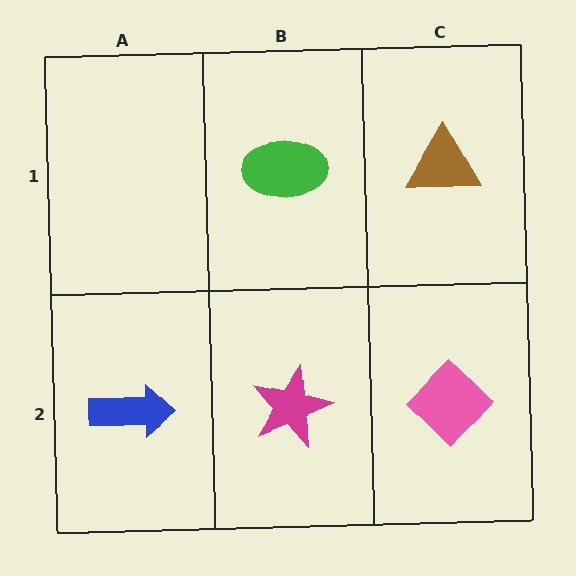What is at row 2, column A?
A blue arrow.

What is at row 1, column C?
A brown triangle.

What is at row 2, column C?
A pink diamond.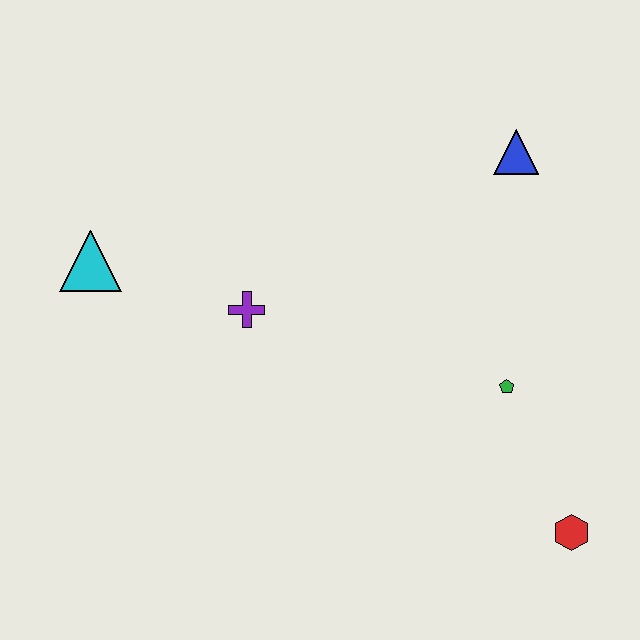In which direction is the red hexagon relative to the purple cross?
The red hexagon is to the right of the purple cross.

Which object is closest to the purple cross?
The cyan triangle is closest to the purple cross.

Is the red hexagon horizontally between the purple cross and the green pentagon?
No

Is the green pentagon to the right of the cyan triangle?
Yes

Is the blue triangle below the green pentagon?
No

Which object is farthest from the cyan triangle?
The red hexagon is farthest from the cyan triangle.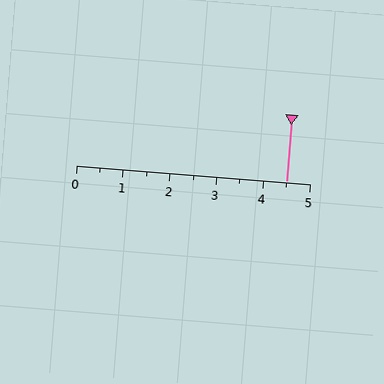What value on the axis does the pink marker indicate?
The marker indicates approximately 4.5.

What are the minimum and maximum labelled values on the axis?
The axis runs from 0 to 5.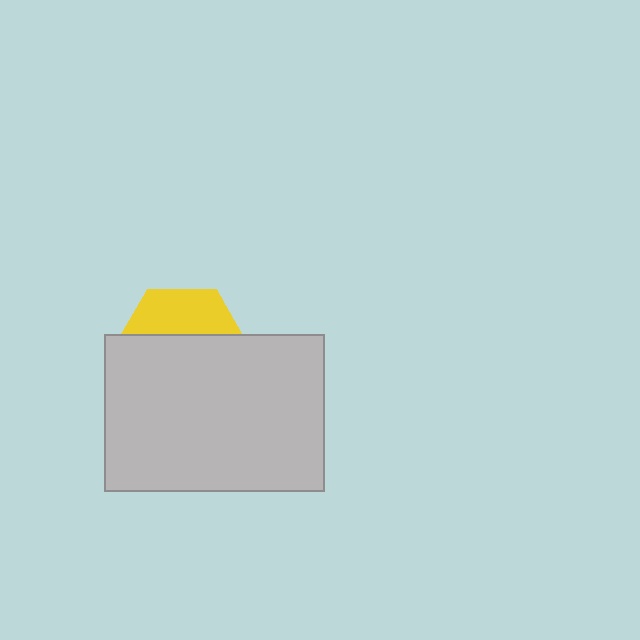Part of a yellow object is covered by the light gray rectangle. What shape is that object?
It is a hexagon.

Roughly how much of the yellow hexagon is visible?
A small part of it is visible (roughly 33%).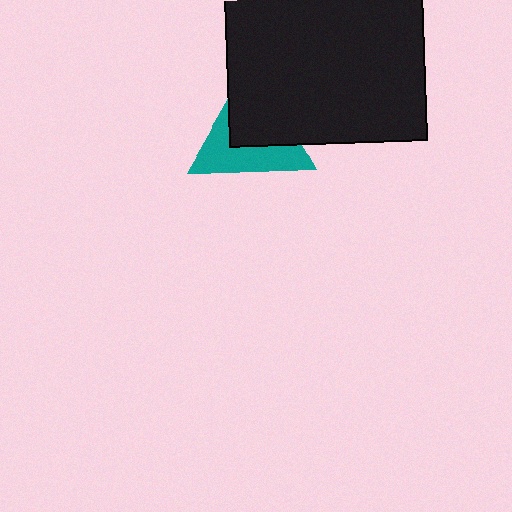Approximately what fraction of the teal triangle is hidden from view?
Roughly 52% of the teal triangle is hidden behind the black square.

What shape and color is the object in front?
The object in front is a black square.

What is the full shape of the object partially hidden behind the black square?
The partially hidden object is a teal triangle.